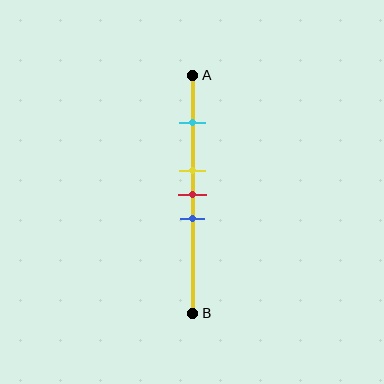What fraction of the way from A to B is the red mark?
The red mark is approximately 50% (0.5) of the way from A to B.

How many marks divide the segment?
There are 4 marks dividing the segment.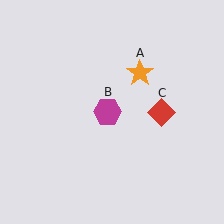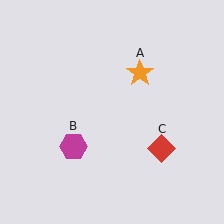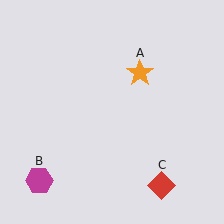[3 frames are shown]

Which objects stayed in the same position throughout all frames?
Orange star (object A) remained stationary.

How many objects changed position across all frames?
2 objects changed position: magenta hexagon (object B), red diamond (object C).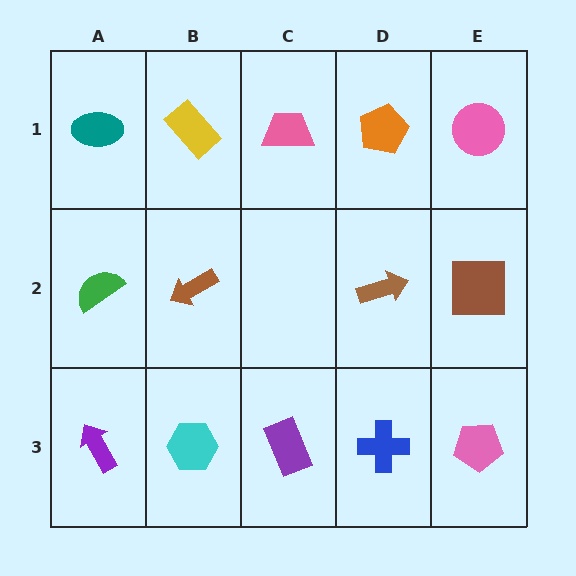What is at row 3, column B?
A cyan hexagon.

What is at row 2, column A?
A green semicircle.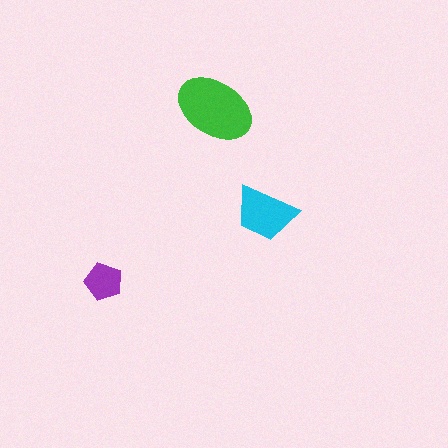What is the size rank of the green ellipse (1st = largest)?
1st.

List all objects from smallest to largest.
The purple pentagon, the cyan trapezoid, the green ellipse.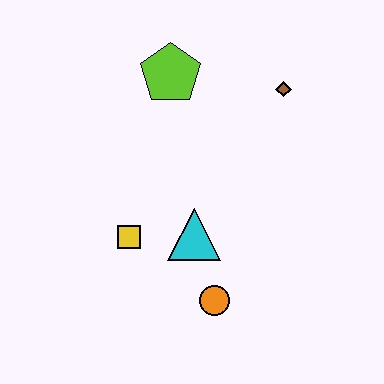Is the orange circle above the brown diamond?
No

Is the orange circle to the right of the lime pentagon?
Yes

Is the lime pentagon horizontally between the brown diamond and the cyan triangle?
No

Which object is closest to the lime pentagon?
The brown diamond is closest to the lime pentagon.